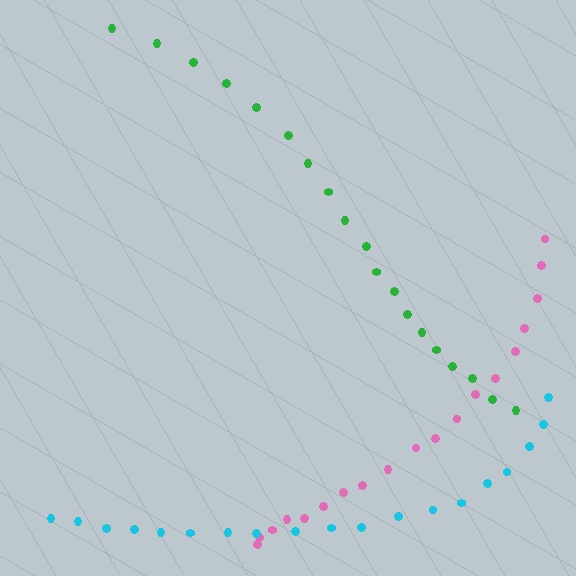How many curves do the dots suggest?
There are 3 distinct paths.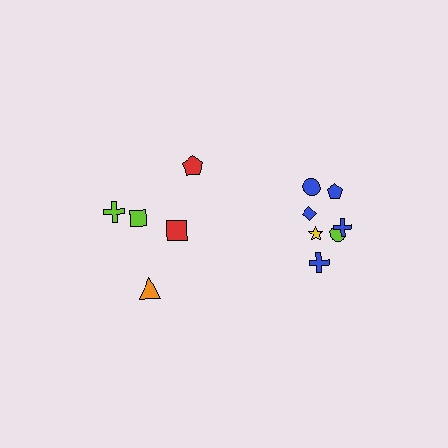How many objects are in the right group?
There are 7 objects.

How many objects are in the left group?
There are 5 objects.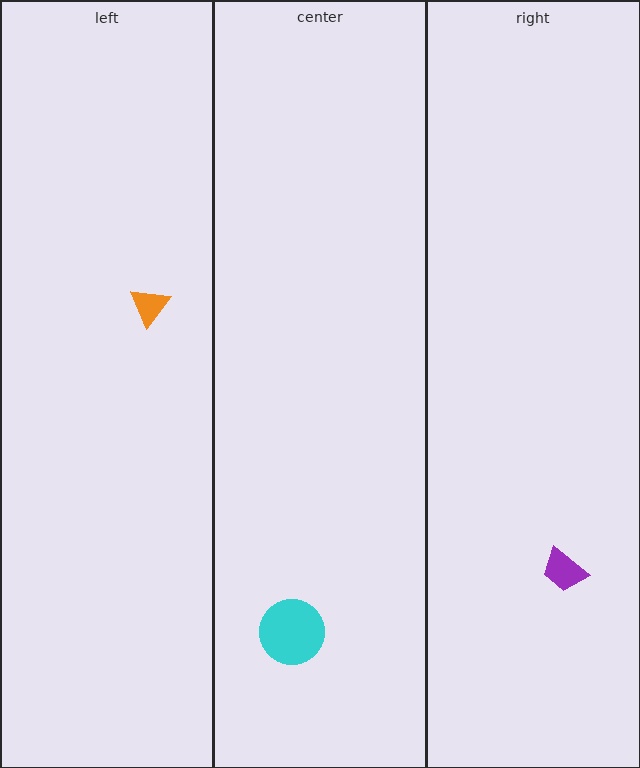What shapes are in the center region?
The cyan circle.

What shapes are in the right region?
The purple trapezoid.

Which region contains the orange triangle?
The left region.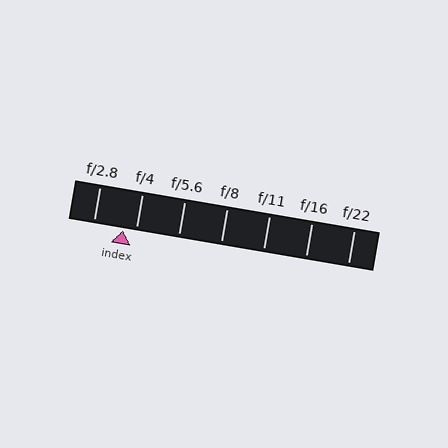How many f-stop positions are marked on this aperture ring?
There are 7 f-stop positions marked.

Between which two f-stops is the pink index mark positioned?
The index mark is between f/2.8 and f/4.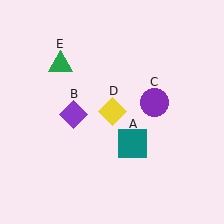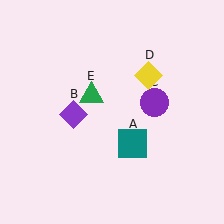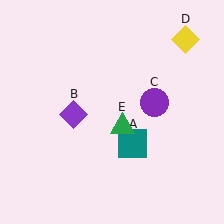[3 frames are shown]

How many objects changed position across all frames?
2 objects changed position: yellow diamond (object D), green triangle (object E).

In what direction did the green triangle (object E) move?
The green triangle (object E) moved down and to the right.